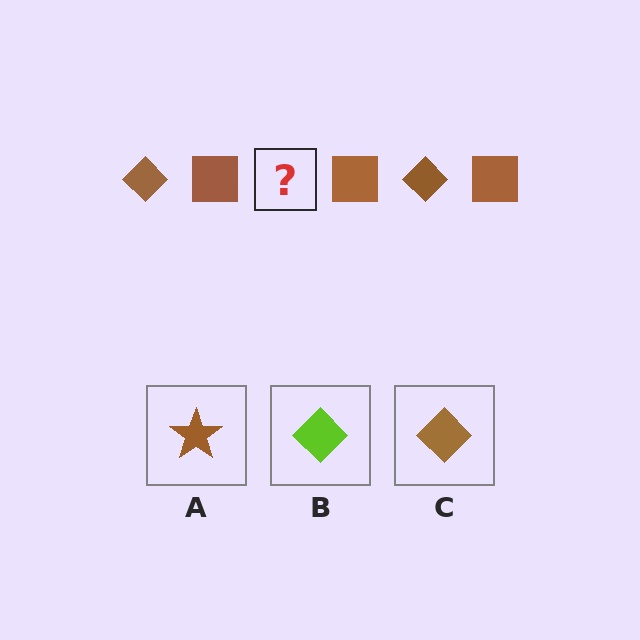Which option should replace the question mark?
Option C.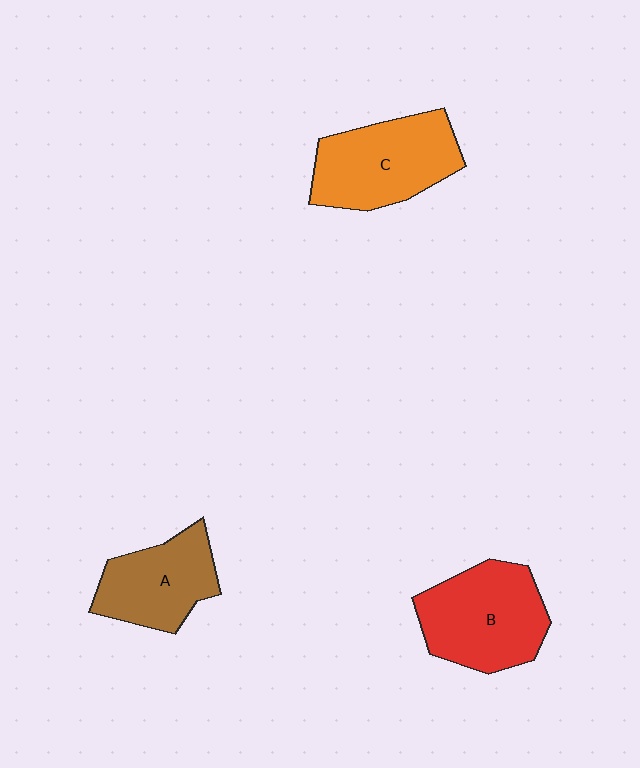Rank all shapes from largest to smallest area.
From largest to smallest: B (red), C (orange), A (brown).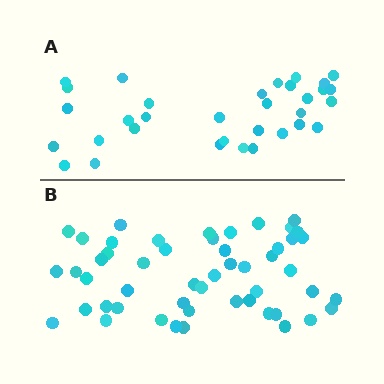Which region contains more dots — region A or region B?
Region B (the bottom region) has more dots.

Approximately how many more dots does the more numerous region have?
Region B has approximately 20 more dots than region A.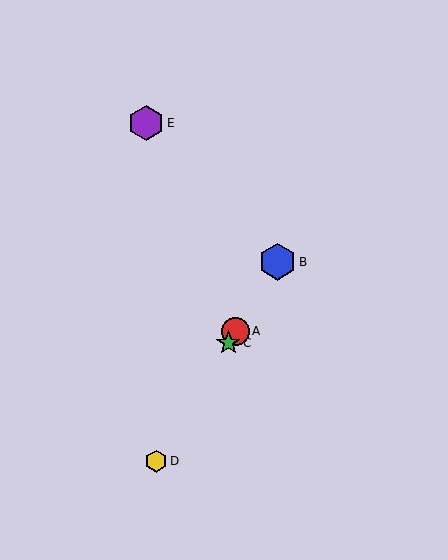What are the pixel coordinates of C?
Object C is at (228, 343).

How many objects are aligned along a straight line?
4 objects (A, B, C, D) are aligned along a straight line.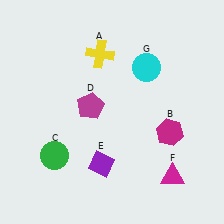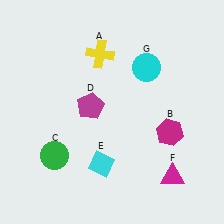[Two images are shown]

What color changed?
The diamond (E) changed from purple in Image 1 to cyan in Image 2.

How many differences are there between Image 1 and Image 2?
There is 1 difference between the two images.